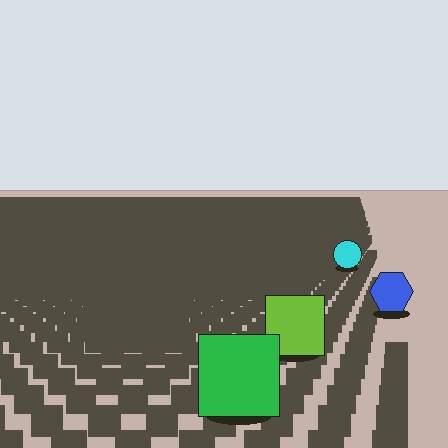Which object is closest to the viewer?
The green square is closest. The texture marks near it are larger and more spread out.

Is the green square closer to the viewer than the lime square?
Yes. The green square is closer — you can tell from the texture gradient: the ground texture is coarser near it.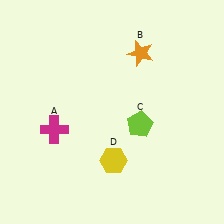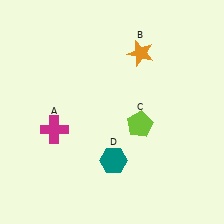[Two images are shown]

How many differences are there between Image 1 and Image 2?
There is 1 difference between the two images.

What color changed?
The hexagon (D) changed from yellow in Image 1 to teal in Image 2.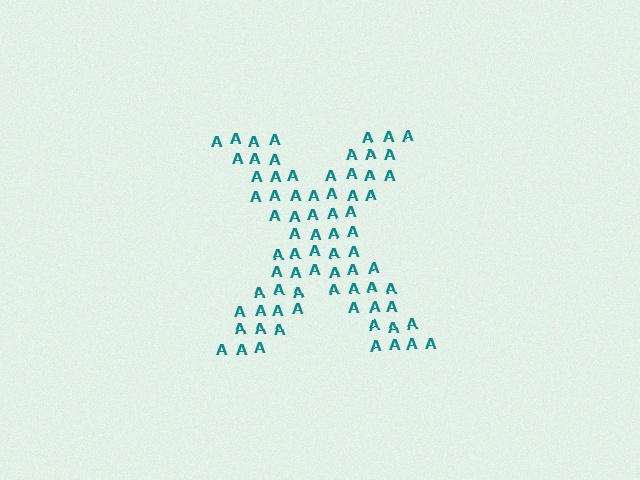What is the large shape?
The large shape is the letter X.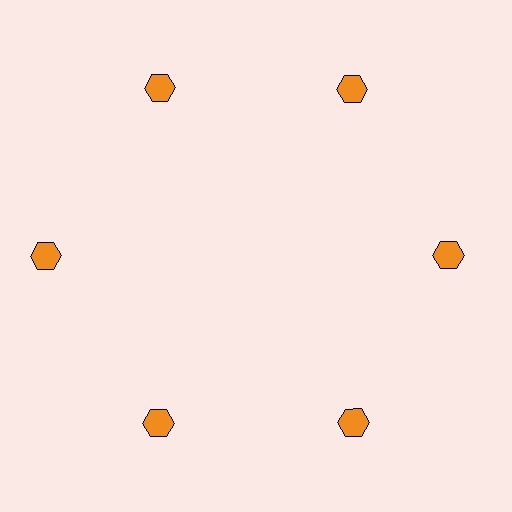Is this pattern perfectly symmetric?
No. The 6 orange hexagons are arranged in a ring, but one element near the 9 o'clock position is pushed outward from the center, breaking the 6-fold rotational symmetry.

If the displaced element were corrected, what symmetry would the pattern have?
It would have 6-fold rotational symmetry — the pattern would map onto itself every 60 degrees.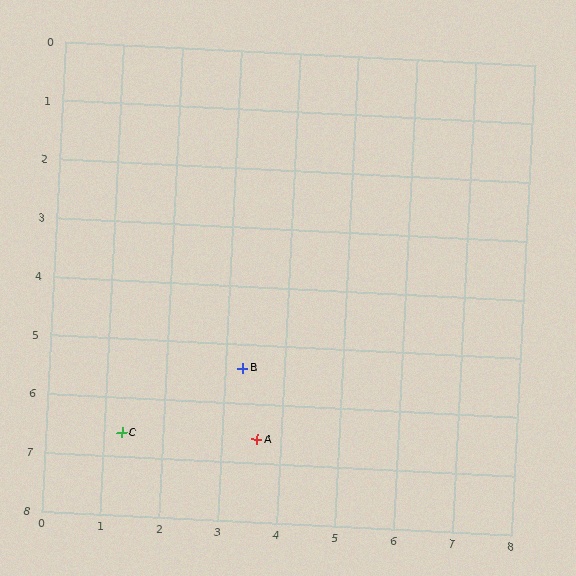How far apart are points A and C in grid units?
Points A and C are about 2.3 grid units apart.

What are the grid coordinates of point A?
Point A is at approximately (3.6, 6.6).